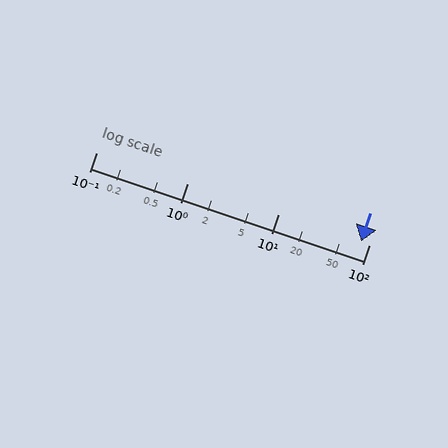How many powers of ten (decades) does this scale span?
The scale spans 3 decades, from 0.1 to 100.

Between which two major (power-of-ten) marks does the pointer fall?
The pointer is between 10 and 100.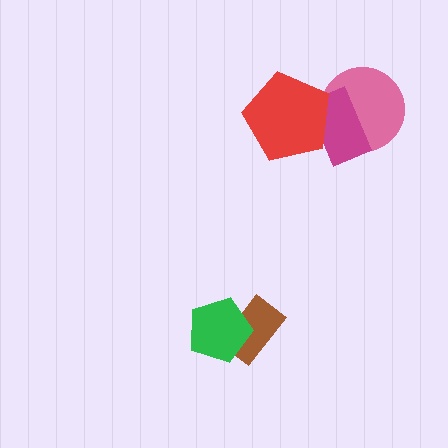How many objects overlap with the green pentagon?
1 object overlaps with the green pentagon.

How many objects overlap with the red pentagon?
2 objects overlap with the red pentagon.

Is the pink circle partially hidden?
Yes, it is partially covered by another shape.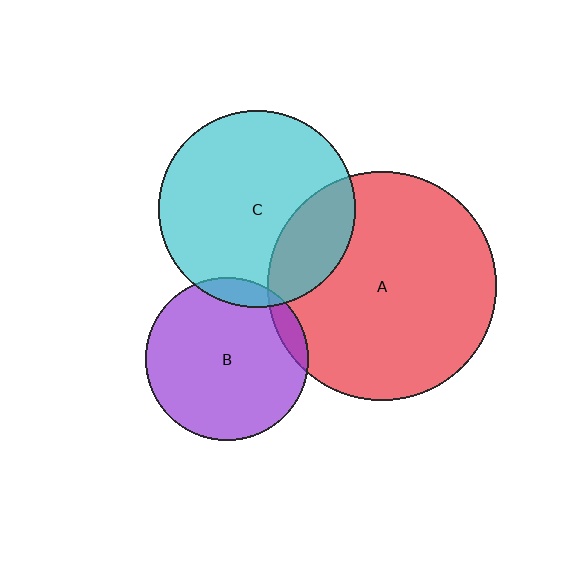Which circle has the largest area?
Circle A (red).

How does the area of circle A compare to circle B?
Approximately 2.0 times.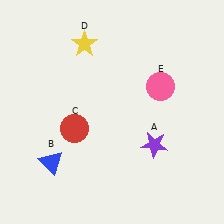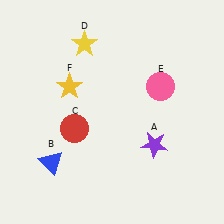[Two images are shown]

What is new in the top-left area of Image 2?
A yellow star (F) was added in the top-left area of Image 2.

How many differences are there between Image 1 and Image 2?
There is 1 difference between the two images.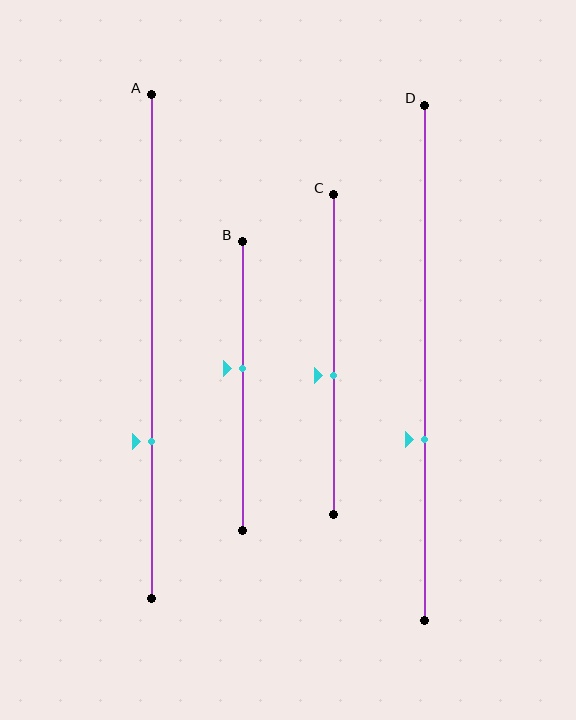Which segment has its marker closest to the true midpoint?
Segment B has its marker closest to the true midpoint.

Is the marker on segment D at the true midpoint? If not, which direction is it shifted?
No, the marker on segment D is shifted downward by about 15% of the segment length.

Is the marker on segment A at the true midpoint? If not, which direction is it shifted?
No, the marker on segment A is shifted downward by about 19% of the segment length.